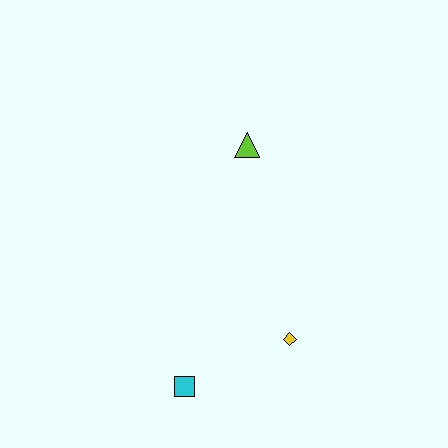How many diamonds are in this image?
There is 1 diamond.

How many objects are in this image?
There are 3 objects.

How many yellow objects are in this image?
There is 1 yellow object.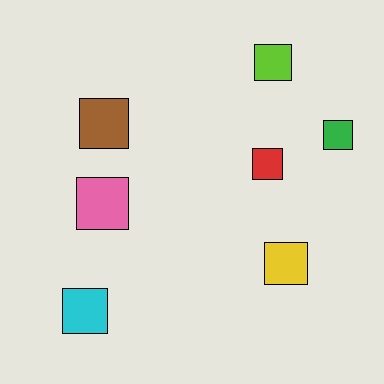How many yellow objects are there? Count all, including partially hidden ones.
There is 1 yellow object.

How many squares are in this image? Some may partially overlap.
There are 7 squares.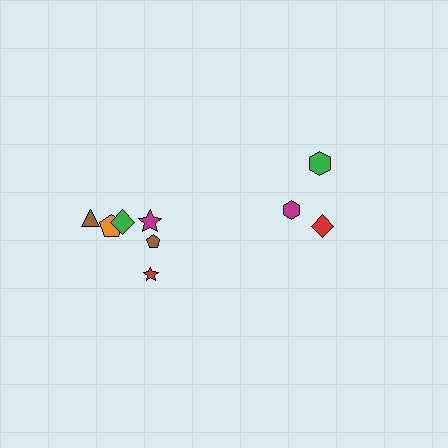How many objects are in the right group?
There are 3 objects.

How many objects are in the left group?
There are 6 objects.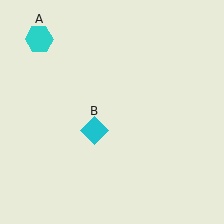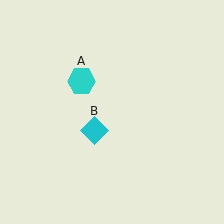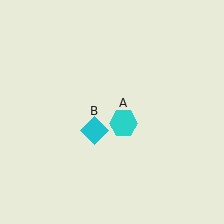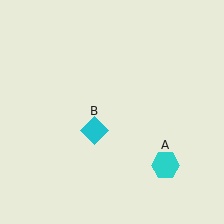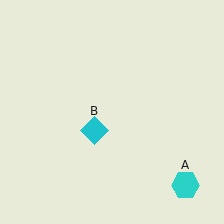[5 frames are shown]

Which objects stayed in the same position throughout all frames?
Cyan diamond (object B) remained stationary.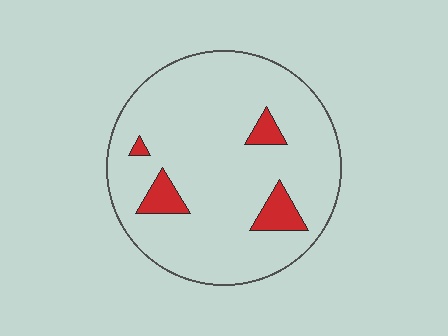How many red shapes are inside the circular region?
4.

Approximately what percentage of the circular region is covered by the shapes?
Approximately 10%.